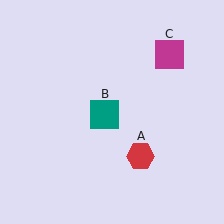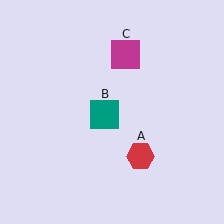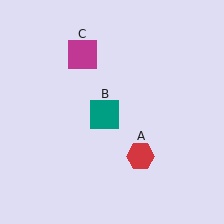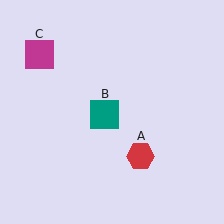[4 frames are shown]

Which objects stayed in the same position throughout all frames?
Red hexagon (object A) and teal square (object B) remained stationary.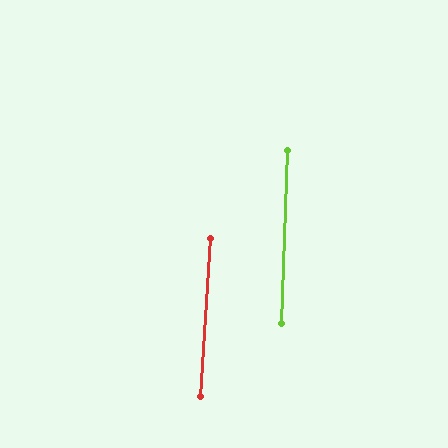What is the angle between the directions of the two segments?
Approximately 2 degrees.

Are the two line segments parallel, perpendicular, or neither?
Parallel — their directions differ by only 1.7°.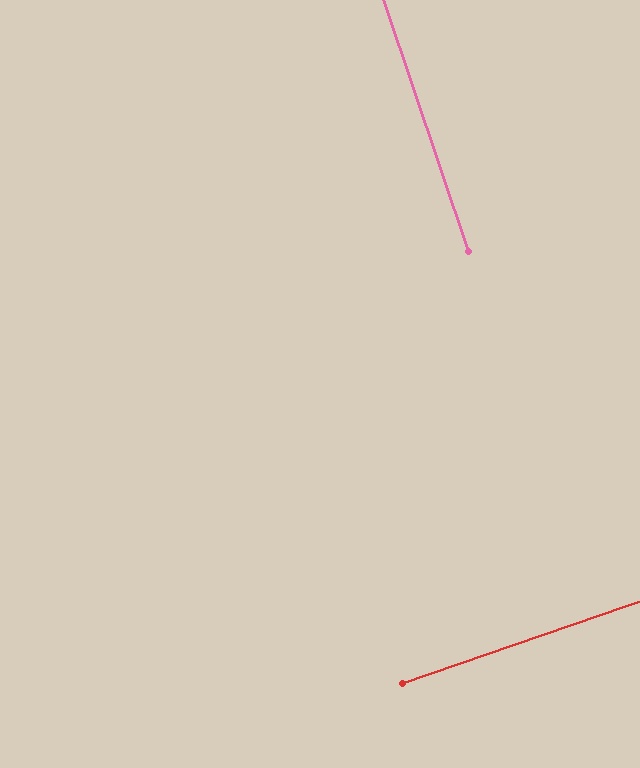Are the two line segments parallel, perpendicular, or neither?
Perpendicular — they meet at approximately 89°.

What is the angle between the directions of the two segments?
Approximately 89 degrees.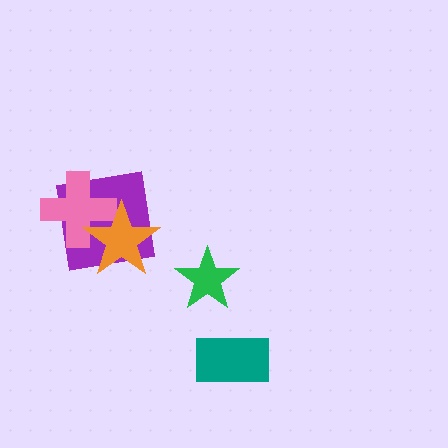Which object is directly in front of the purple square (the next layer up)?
The pink cross is directly in front of the purple square.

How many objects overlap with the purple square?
2 objects overlap with the purple square.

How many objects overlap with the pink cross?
2 objects overlap with the pink cross.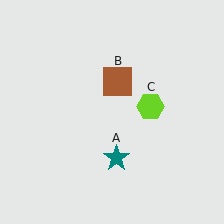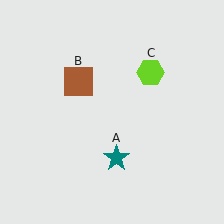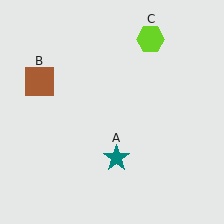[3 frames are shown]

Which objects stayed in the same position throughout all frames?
Teal star (object A) remained stationary.